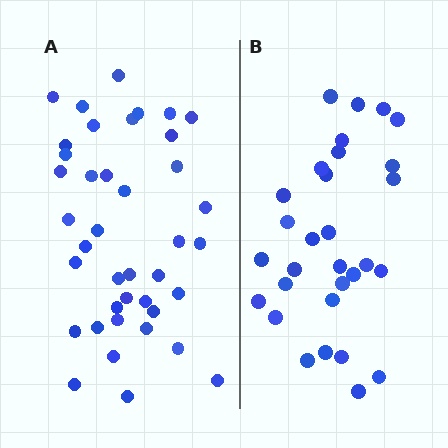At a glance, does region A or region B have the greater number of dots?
Region A (the left region) has more dots.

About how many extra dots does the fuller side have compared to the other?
Region A has roughly 10 or so more dots than region B.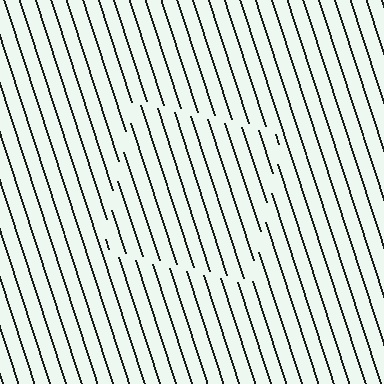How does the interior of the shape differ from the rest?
The interior of the shape contains the same grating, shifted by half a period — the contour is defined by the phase discontinuity where line-ends from the inner and outer gratings abut.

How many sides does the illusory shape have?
4 sides — the line-ends trace a square.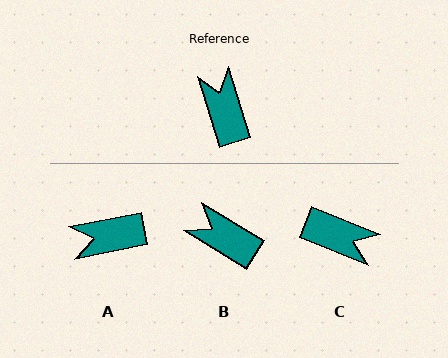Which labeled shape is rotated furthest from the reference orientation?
C, about 129 degrees away.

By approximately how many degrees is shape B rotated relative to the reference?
Approximately 41 degrees counter-clockwise.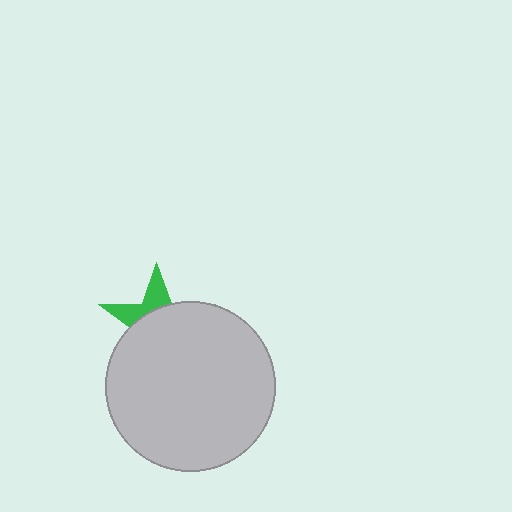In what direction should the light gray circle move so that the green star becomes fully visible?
The light gray circle should move down. That is the shortest direction to clear the overlap and leave the green star fully visible.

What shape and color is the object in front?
The object in front is a light gray circle.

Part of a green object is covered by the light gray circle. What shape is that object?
It is a star.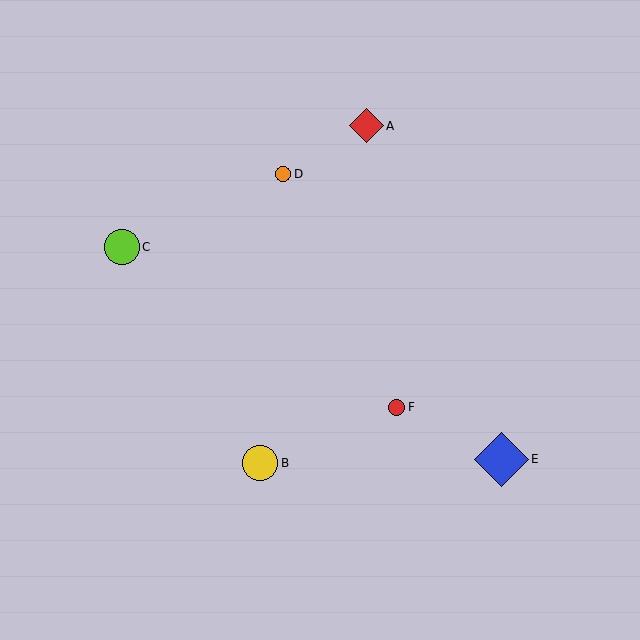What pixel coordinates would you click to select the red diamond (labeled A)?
Click at (367, 126) to select the red diamond A.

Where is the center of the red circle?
The center of the red circle is at (397, 407).